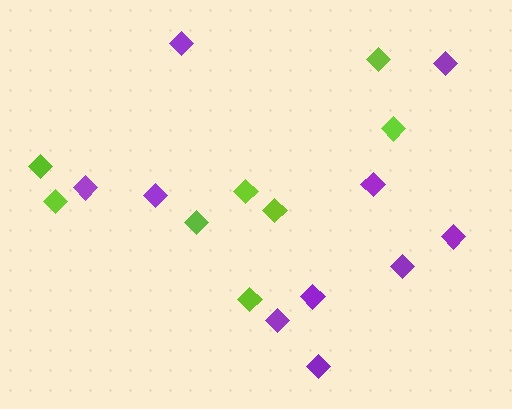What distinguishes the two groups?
There are 2 groups: one group of lime diamonds (8) and one group of purple diamonds (10).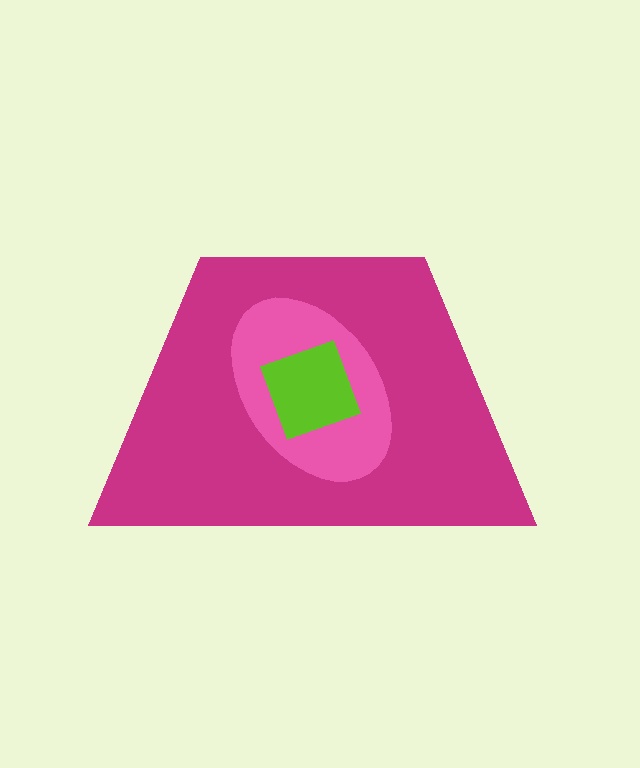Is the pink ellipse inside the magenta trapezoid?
Yes.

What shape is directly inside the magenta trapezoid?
The pink ellipse.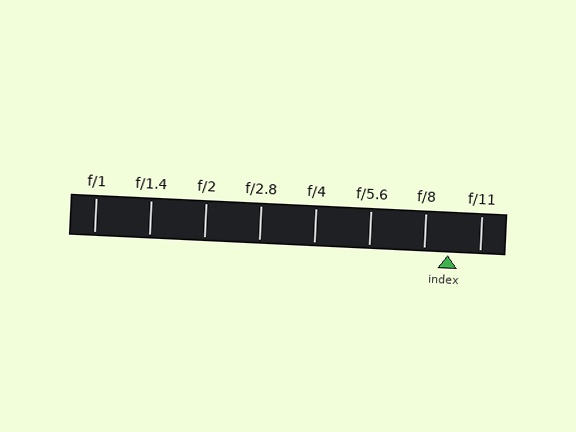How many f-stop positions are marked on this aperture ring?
There are 8 f-stop positions marked.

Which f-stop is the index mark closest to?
The index mark is closest to f/8.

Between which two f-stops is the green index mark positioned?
The index mark is between f/8 and f/11.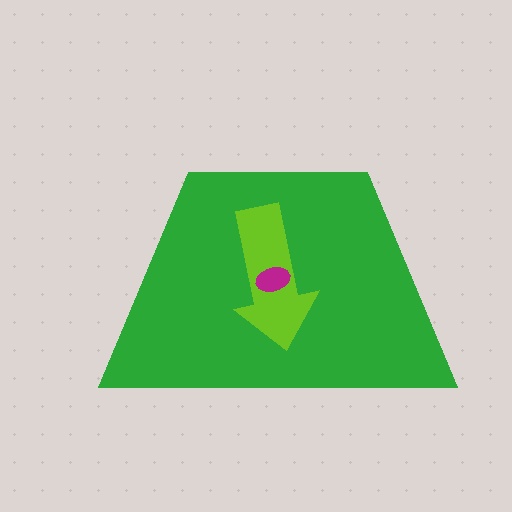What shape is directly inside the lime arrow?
The magenta ellipse.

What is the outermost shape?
The green trapezoid.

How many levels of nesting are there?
3.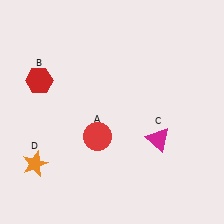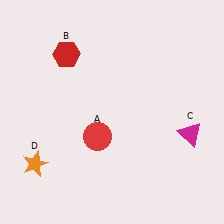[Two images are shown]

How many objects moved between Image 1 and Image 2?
2 objects moved between the two images.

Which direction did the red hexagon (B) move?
The red hexagon (B) moved right.